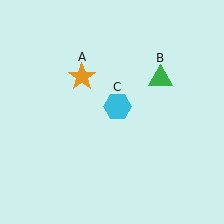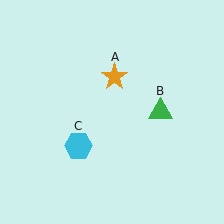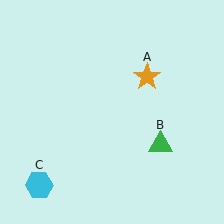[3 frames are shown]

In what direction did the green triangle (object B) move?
The green triangle (object B) moved down.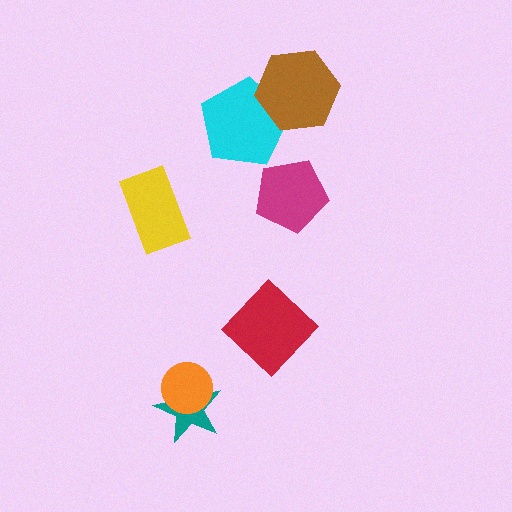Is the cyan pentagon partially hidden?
Yes, it is partially covered by another shape.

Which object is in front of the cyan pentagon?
The brown hexagon is in front of the cyan pentagon.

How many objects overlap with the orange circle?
1 object overlaps with the orange circle.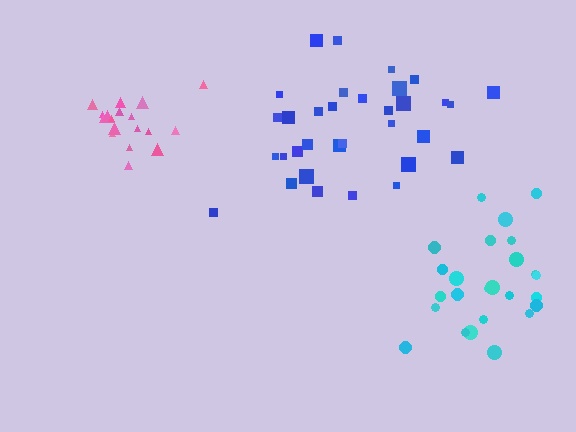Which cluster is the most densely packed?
Pink.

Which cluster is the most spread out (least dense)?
Blue.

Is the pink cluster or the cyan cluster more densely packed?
Pink.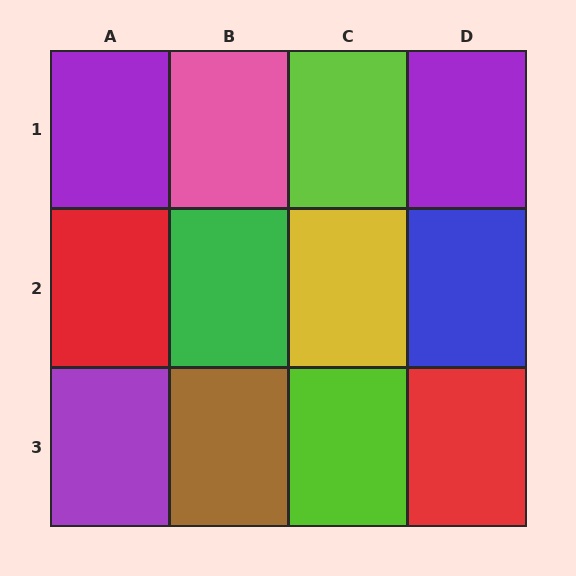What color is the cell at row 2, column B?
Green.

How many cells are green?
1 cell is green.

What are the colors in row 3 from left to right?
Purple, brown, lime, red.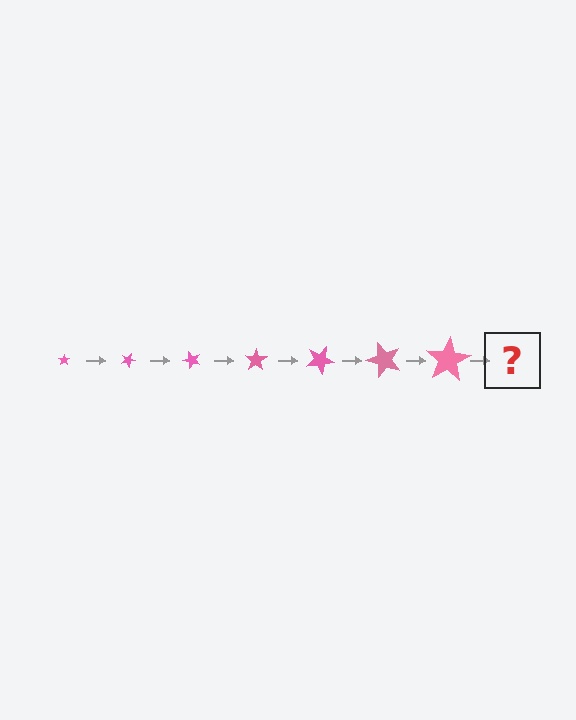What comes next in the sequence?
The next element should be a star, larger than the previous one and rotated 175 degrees from the start.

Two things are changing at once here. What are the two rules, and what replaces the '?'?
The two rules are that the star grows larger each step and it rotates 25 degrees each step. The '?' should be a star, larger than the previous one and rotated 175 degrees from the start.